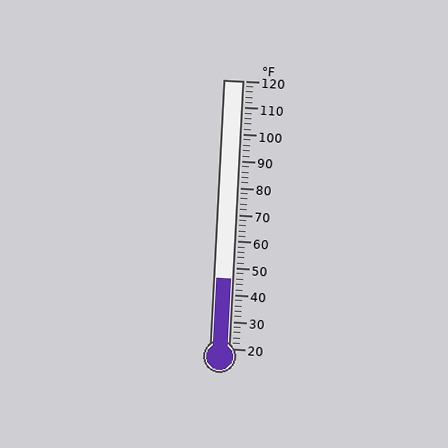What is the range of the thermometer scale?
The thermometer scale ranges from 20°F to 120°F.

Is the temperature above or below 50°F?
The temperature is below 50°F.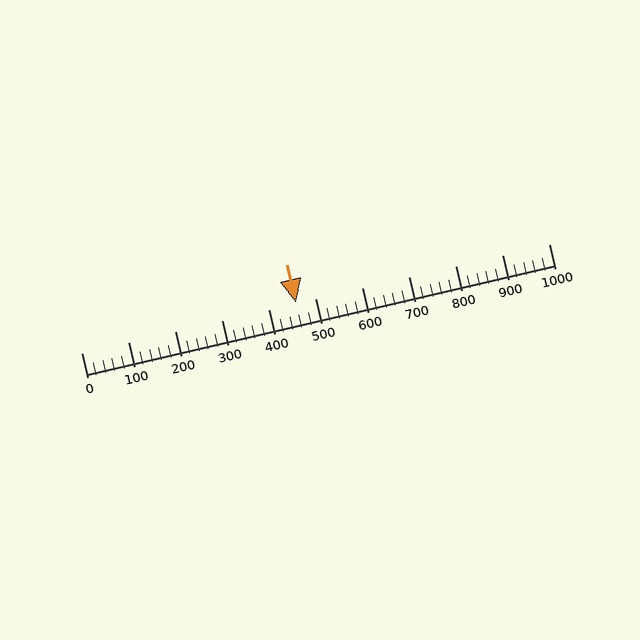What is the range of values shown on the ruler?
The ruler shows values from 0 to 1000.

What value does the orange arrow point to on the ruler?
The orange arrow points to approximately 460.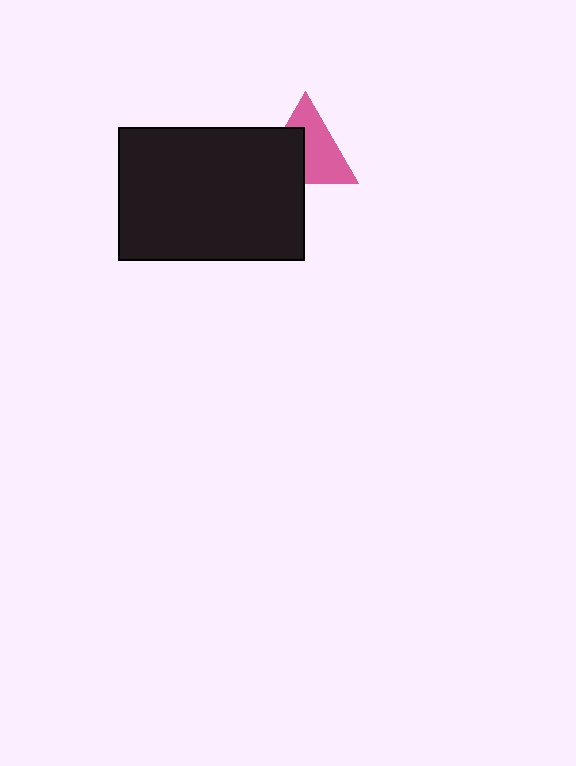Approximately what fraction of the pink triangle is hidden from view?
Roughly 42% of the pink triangle is hidden behind the black rectangle.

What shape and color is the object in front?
The object in front is a black rectangle.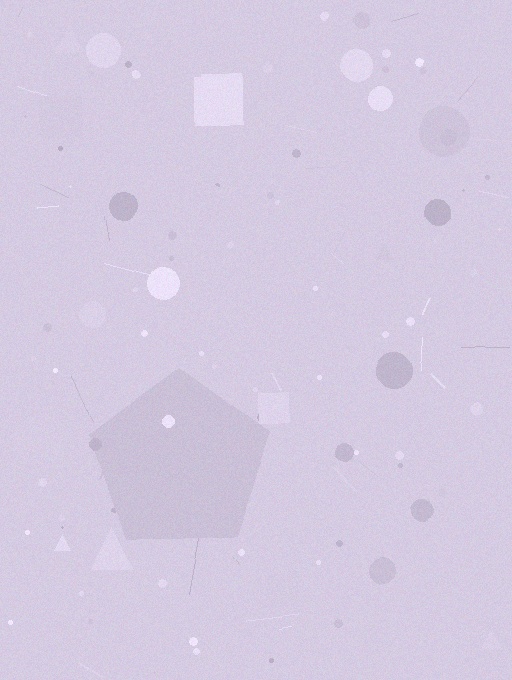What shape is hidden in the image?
A pentagon is hidden in the image.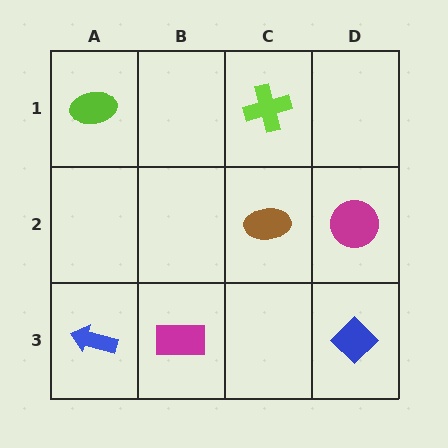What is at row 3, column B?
A magenta rectangle.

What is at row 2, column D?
A magenta circle.